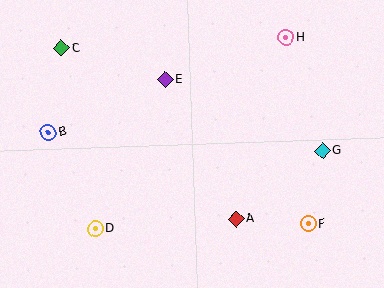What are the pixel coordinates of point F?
Point F is at (308, 224).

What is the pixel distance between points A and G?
The distance between A and G is 110 pixels.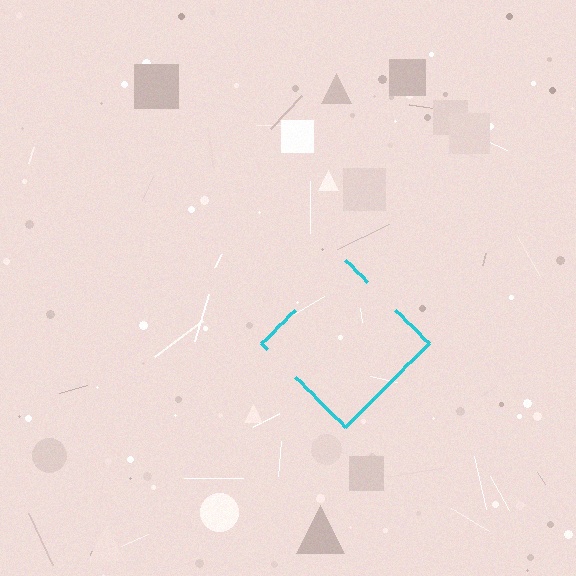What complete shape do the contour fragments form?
The contour fragments form a diamond.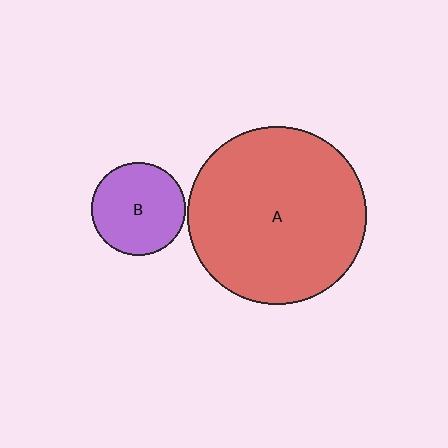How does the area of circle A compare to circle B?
Approximately 3.7 times.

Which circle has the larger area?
Circle A (red).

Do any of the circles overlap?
No, none of the circles overlap.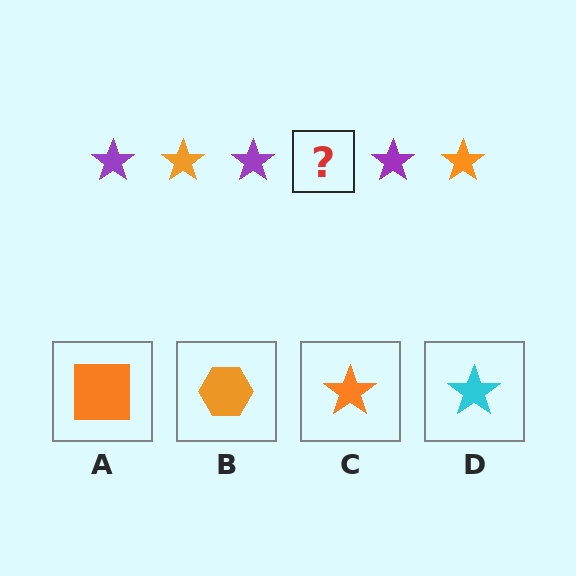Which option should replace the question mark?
Option C.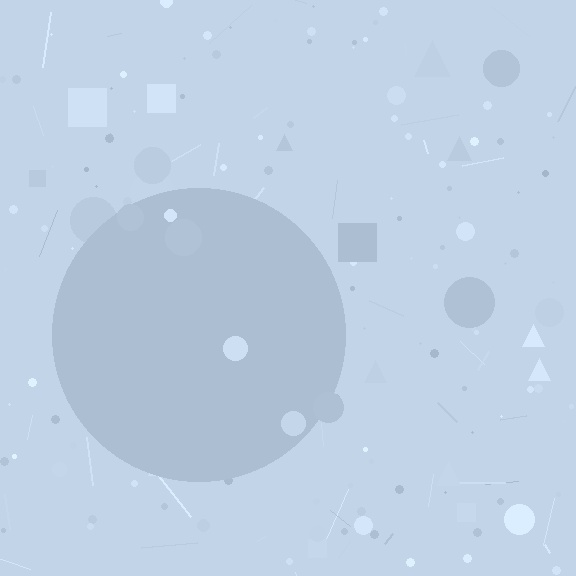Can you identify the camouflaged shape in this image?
The camouflaged shape is a circle.